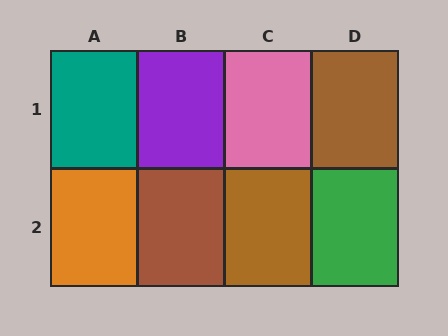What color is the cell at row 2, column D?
Green.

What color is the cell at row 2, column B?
Brown.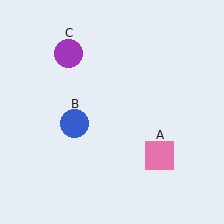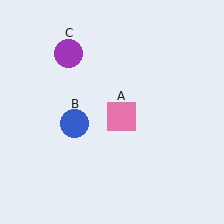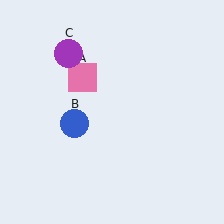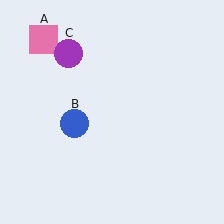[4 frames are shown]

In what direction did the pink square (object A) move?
The pink square (object A) moved up and to the left.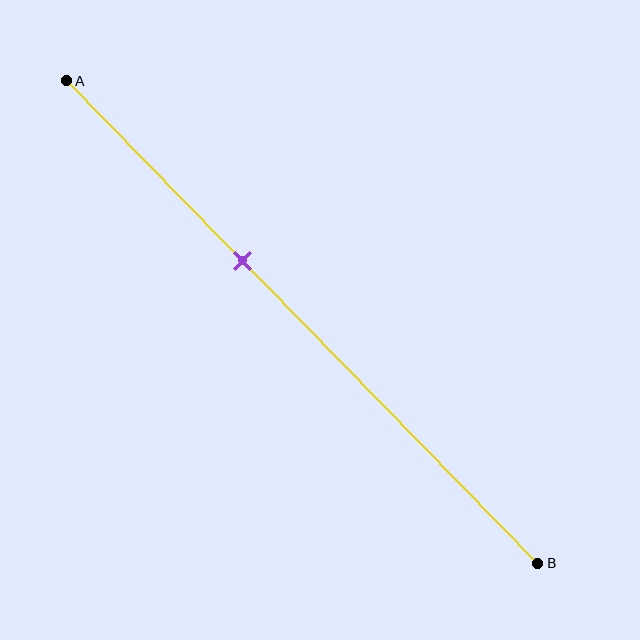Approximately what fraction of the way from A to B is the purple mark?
The purple mark is approximately 35% of the way from A to B.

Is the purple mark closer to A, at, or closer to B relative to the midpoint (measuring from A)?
The purple mark is closer to point A than the midpoint of segment AB.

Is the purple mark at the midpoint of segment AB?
No, the mark is at about 35% from A, not at the 50% midpoint.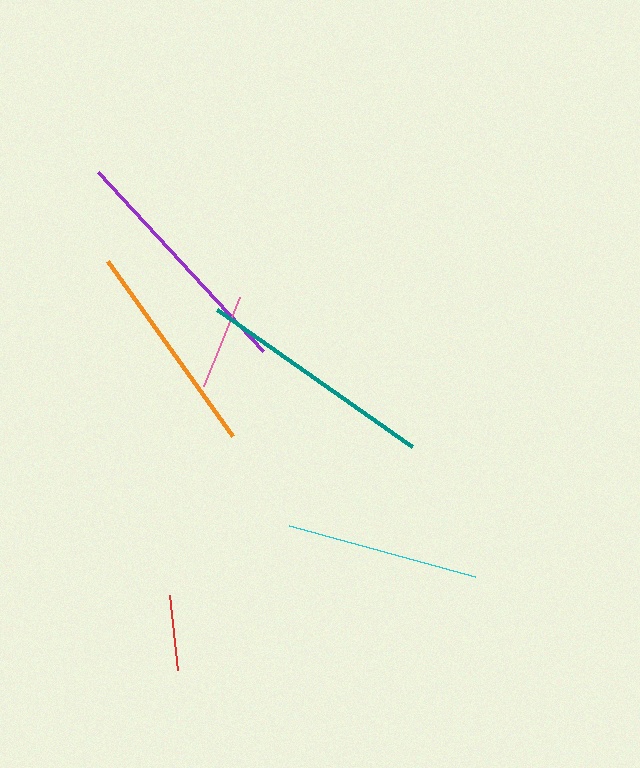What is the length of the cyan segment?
The cyan segment is approximately 192 pixels long.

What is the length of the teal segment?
The teal segment is approximately 238 pixels long.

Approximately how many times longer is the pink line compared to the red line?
The pink line is approximately 1.3 times the length of the red line.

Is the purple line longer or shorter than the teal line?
The purple line is longer than the teal line.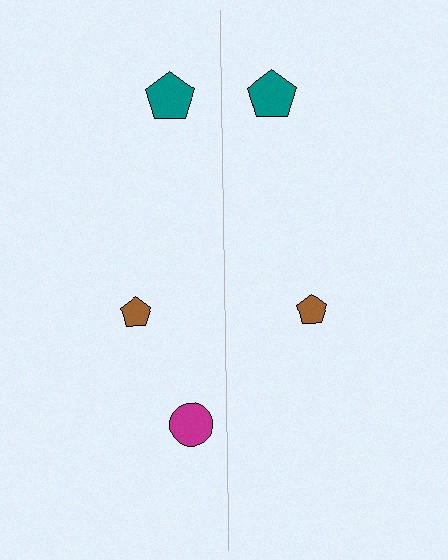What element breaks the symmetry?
A magenta circle is missing from the right side.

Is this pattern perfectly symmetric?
No, the pattern is not perfectly symmetric. A magenta circle is missing from the right side.